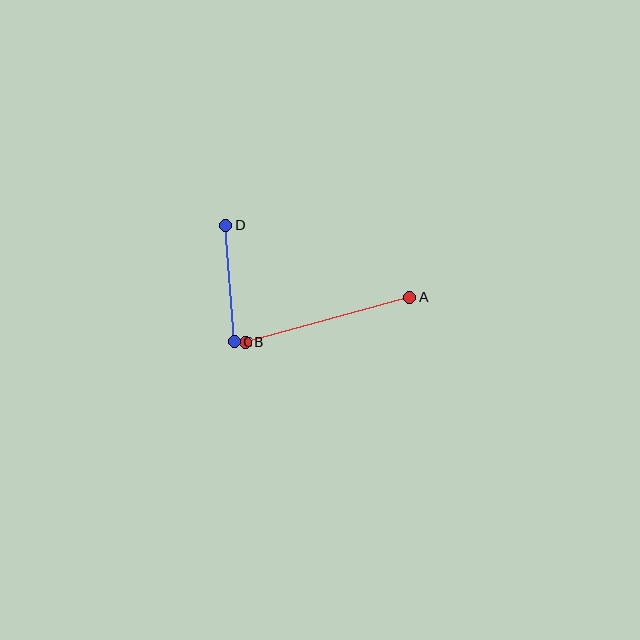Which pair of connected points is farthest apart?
Points A and B are farthest apart.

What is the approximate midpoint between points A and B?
The midpoint is at approximately (327, 320) pixels.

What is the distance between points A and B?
The distance is approximately 170 pixels.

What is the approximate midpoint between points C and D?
The midpoint is at approximately (230, 283) pixels.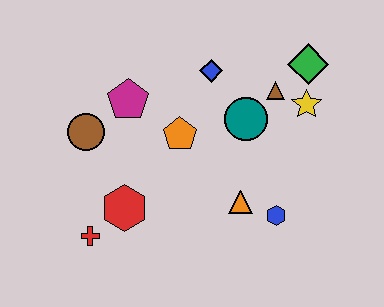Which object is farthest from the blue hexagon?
The brown circle is farthest from the blue hexagon.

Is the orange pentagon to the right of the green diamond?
No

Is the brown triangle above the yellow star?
Yes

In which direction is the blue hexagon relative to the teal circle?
The blue hexagon is below the teal circle.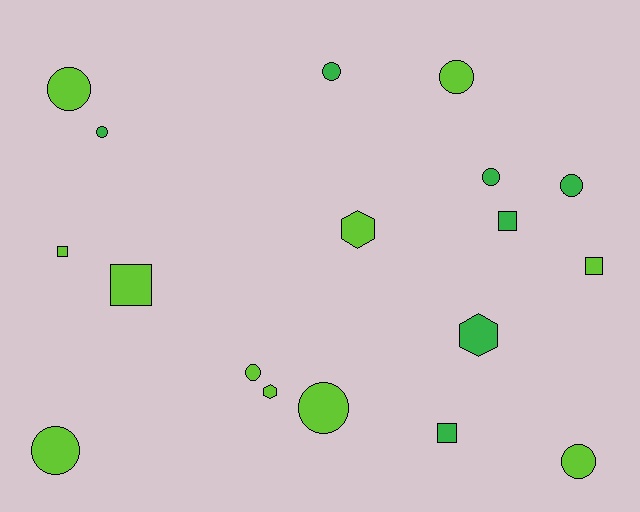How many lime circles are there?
There are 6 lime circles.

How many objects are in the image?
There are 18 objects.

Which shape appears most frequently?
Circle, with 10 objects.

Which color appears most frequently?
Lime, with 11 objects.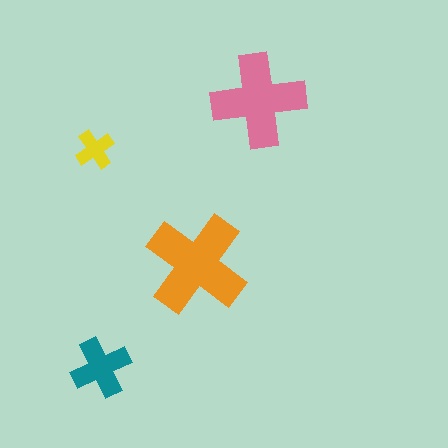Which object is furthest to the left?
The yellow cross is leftmost.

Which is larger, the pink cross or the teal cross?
The pink one.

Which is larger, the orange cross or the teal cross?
The orange one.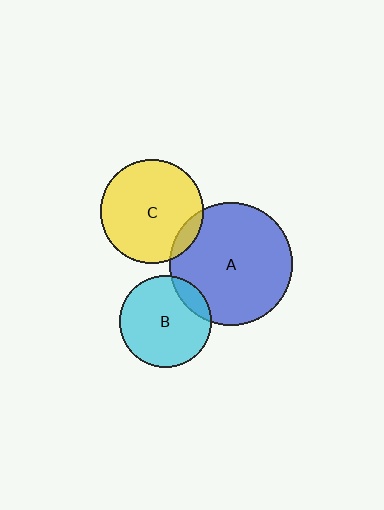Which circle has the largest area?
Circle A (blue).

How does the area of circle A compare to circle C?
Approximately 1.4 times.